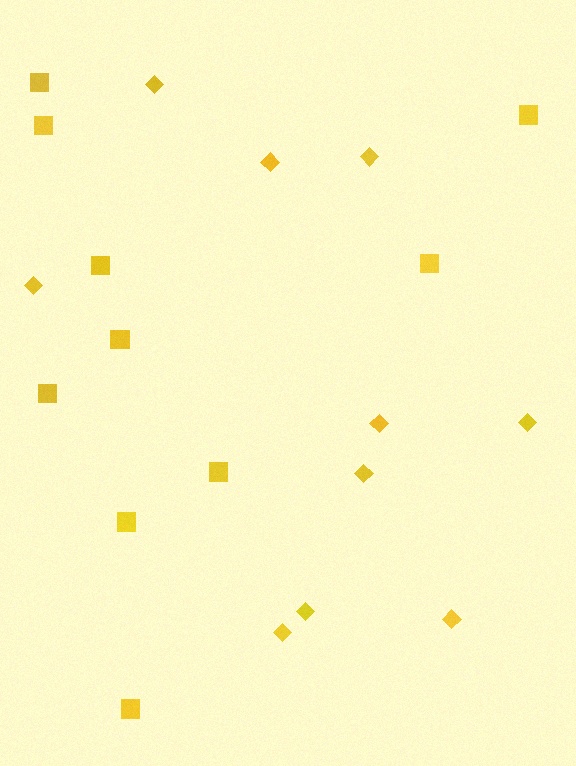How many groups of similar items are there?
There are 2 groups: one group of squares (10) and one group of diamonds (10).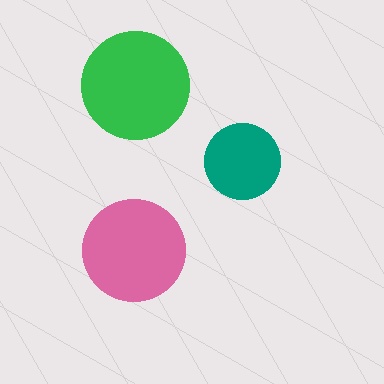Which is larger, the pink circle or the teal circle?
The pink one.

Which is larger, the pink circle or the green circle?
The green one.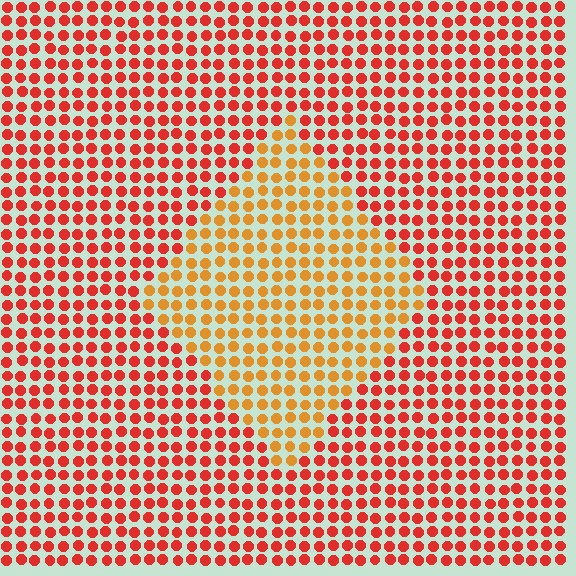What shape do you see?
I see a diamond.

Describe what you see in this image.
The image is filled with small red elements in a uniform arrangement. A diamond-shaped region is visible where the elements are tinted to a slightly different hue, forming a subtle color boundary.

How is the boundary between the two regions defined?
The boundary is defined purely by a slight shift in hue (about 33 degrees). Spacing, size, and orientation are identical on both sides.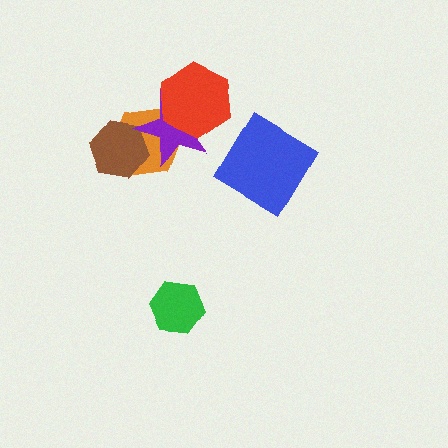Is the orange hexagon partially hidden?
Yes, it is partially covered by another shape.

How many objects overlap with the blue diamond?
0 objects overlap with the blue diamond.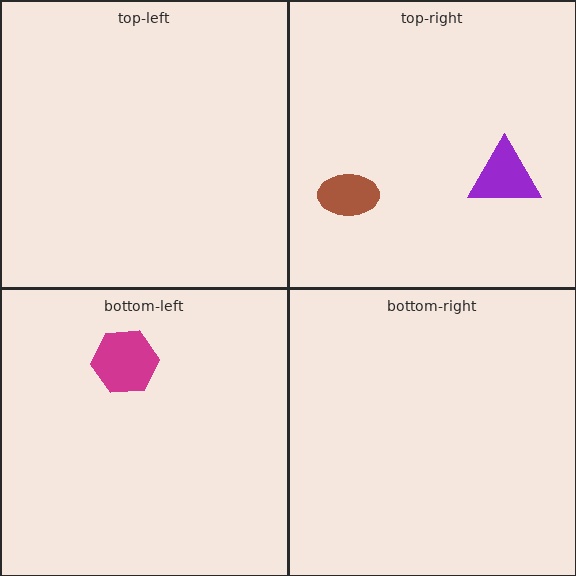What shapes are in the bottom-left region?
The magenta hexagon.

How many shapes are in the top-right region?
2.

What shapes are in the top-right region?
The purple triangle, the brown ellipse.